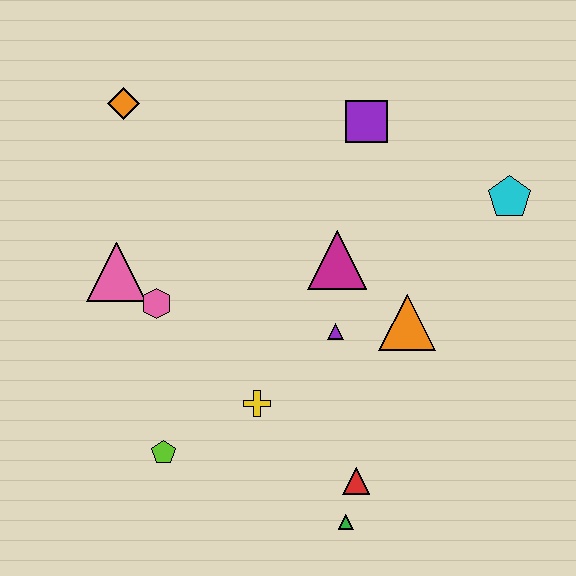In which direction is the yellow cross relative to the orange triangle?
The yellow cross is to the left of the orange triangle.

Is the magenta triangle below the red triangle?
No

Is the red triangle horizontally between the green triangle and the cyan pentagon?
Yes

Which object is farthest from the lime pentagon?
The cyan pentagon is farthest from the lime pentagon.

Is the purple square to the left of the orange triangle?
Yes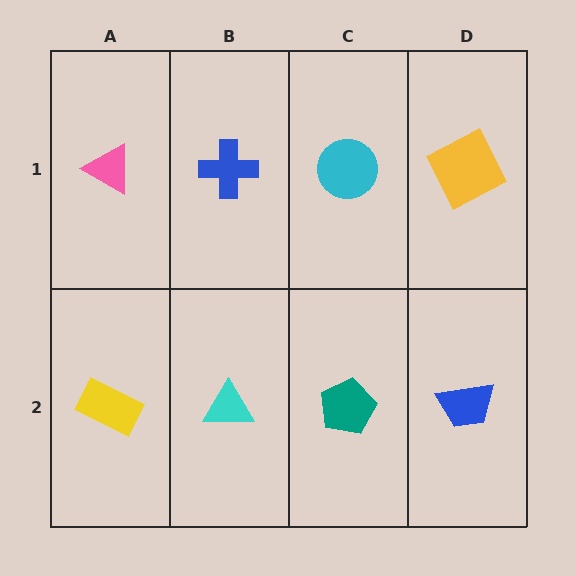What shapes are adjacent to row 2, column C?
A cyan circle (row 1, column C), a cyan triangle (row 2, column B), a blue trapezoid (row 2, column D).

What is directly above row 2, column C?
A cyan circle.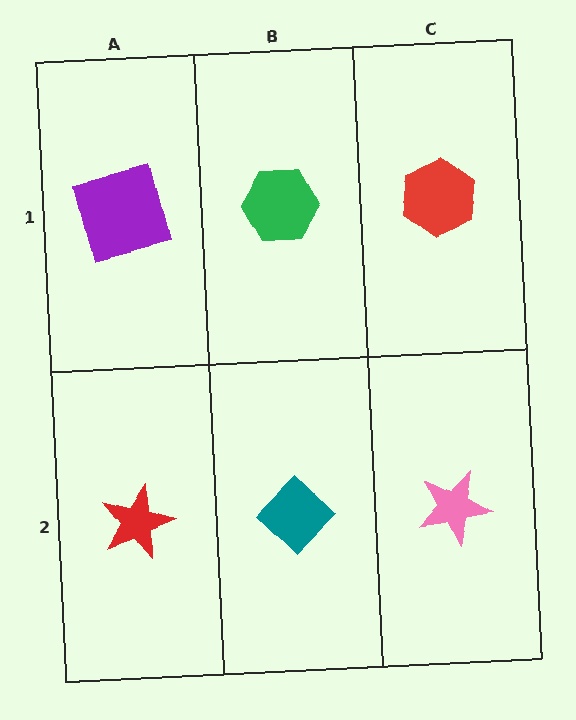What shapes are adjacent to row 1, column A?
A red star (row 2, column A), a green hexagon (row 1, column B).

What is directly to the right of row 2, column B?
A pink star.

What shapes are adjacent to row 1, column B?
A teal diamond (row 2, column B), a purple square (row 1, column A), a red hexagon (row 1, column C).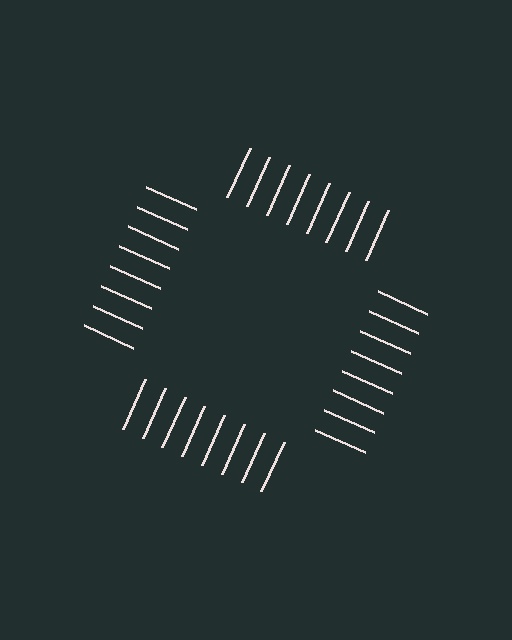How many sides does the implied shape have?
4 sides — the line-ends trace a square.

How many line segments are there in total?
32 — 8 along each of the 4 edges.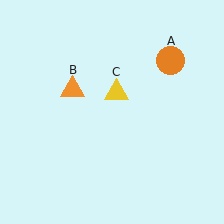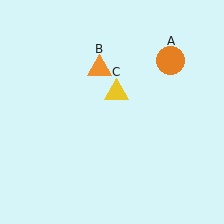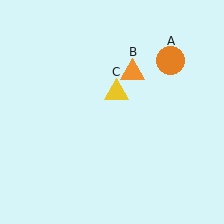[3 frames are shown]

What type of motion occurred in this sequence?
The orange triangle (object B) rotated clockwise around the center of the scene.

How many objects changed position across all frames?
1 object changed position: orange triangle (object B).